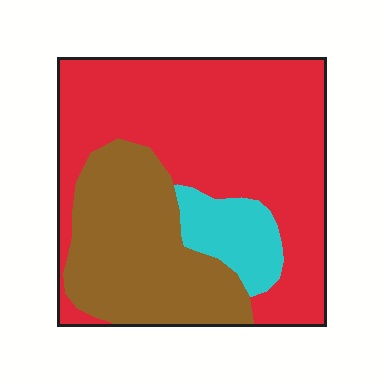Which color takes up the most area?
Red, at roughly 60%.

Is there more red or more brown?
Red.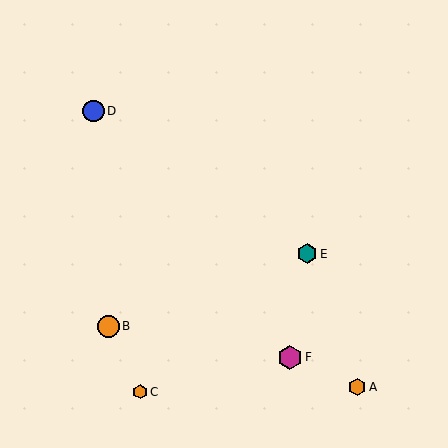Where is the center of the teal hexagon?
The center of the teal hexagon is at (307, 254).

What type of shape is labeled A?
Shape A is an orange hexagon.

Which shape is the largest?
The magenta hexagon (labeled F) is the largest.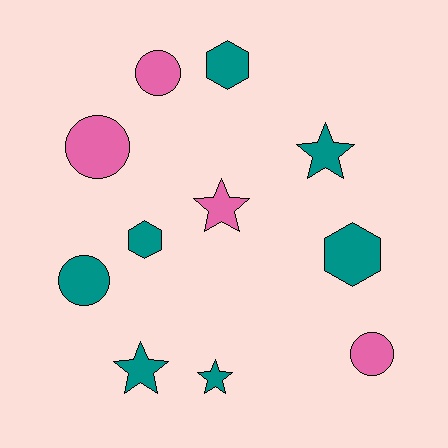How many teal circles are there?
There is 1 teal circle.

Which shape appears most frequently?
Star, with 4 objects.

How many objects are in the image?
There are 11 objects.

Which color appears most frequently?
Teal, with 7 objects.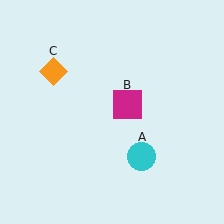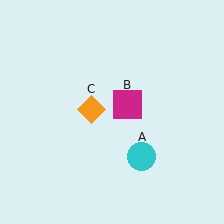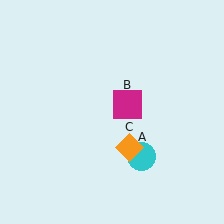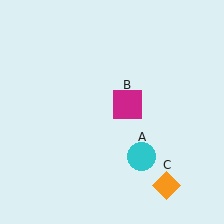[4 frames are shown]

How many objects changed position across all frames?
1 object changed position: orange diamond (object C).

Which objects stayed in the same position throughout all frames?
Cyan circle (object A) and magenta square (object B) remained stationary.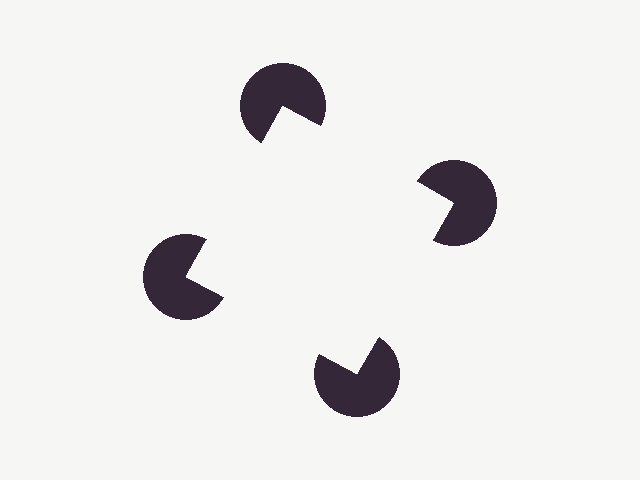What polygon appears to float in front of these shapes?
An illusory square — its edges are inferred from the aligned wedge cuts in the pac-man discs, not physically drawn.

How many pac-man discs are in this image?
There are 4 — one at each vertex of the illusory square.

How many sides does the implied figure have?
4 sides.